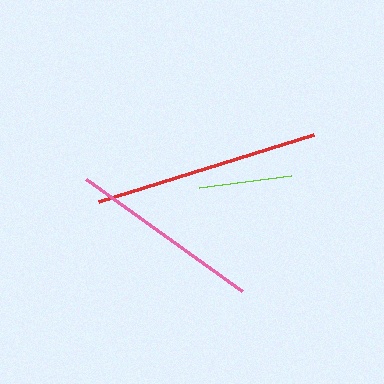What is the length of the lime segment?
The lime segment is approximately 93 pixels long.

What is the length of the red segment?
The red segment is approximately 225 pixels long.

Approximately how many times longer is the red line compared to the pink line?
The red line is approximately 1.2 times the length of the pink line.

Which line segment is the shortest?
The lime line is the shortest at approximately 93 pixels.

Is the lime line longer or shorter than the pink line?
The pink line is longer than the lime line.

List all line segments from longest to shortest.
From longest to shortest: red, pink, lime.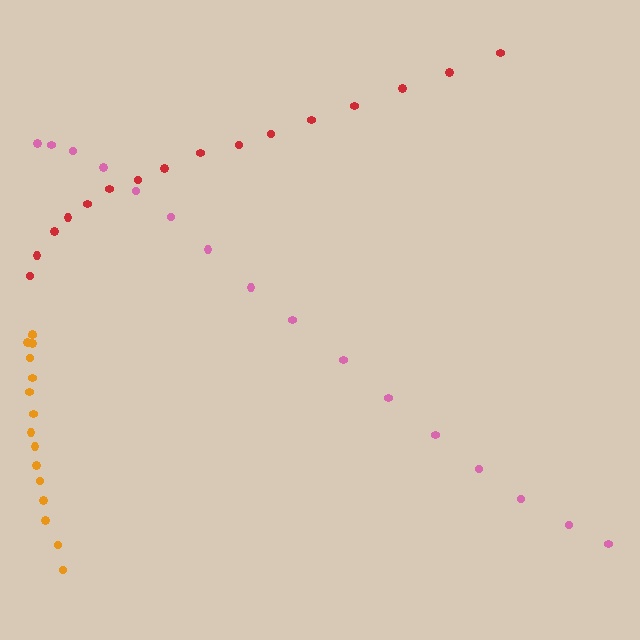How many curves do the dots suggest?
There are 3 distinct paths.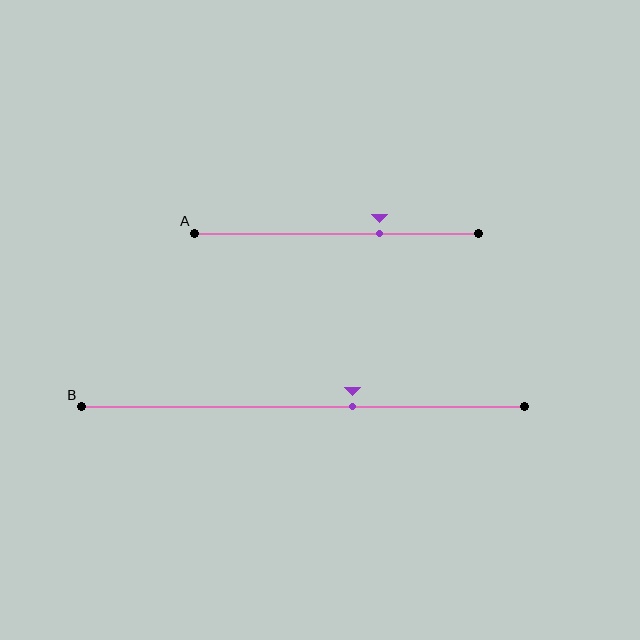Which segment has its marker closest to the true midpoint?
Segment B has its marker closest to the true midpoint.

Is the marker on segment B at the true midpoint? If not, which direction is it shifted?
No, the marker on segment B is shifted to the right by about 11% of the segment length.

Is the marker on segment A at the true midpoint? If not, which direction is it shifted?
No, the marker on segment A is shifted to the right by about 15% of the segment length.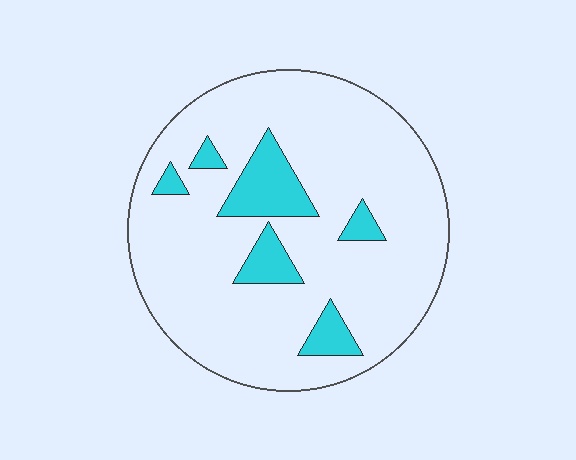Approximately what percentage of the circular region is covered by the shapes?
Approximately 15%.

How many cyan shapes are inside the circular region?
6.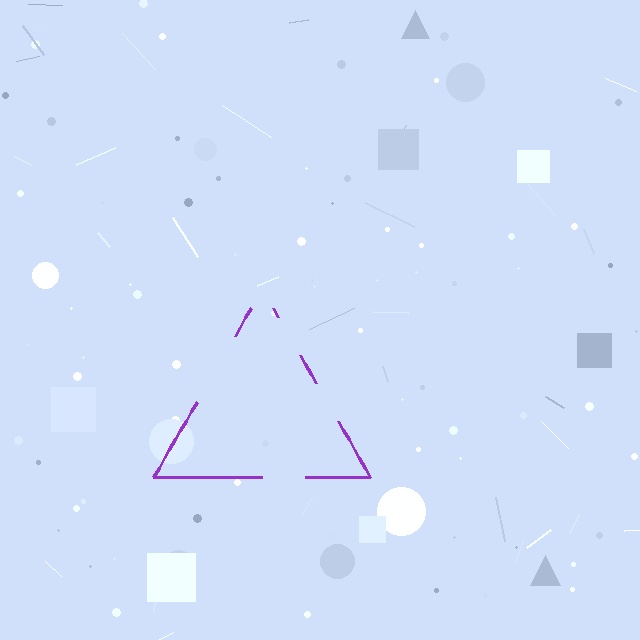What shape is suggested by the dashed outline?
The dashed outline suggests a triangle.